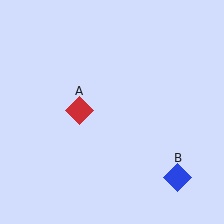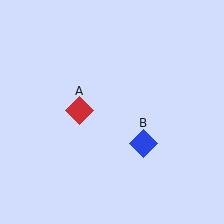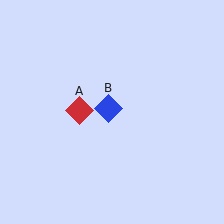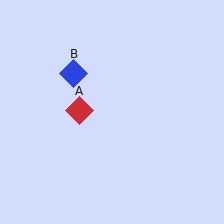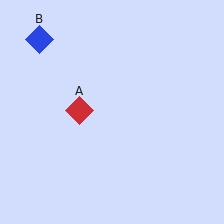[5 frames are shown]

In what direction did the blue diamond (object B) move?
The blue diamond (object B) moved up and to the left.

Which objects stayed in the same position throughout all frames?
Red diamond (object A) remained stationary.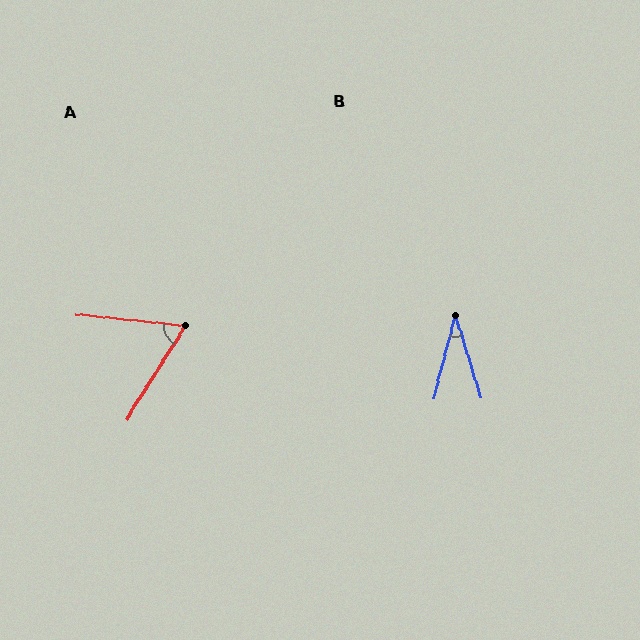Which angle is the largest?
A, at approximately 64 degrees.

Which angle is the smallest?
B, at approximately 32 degrees.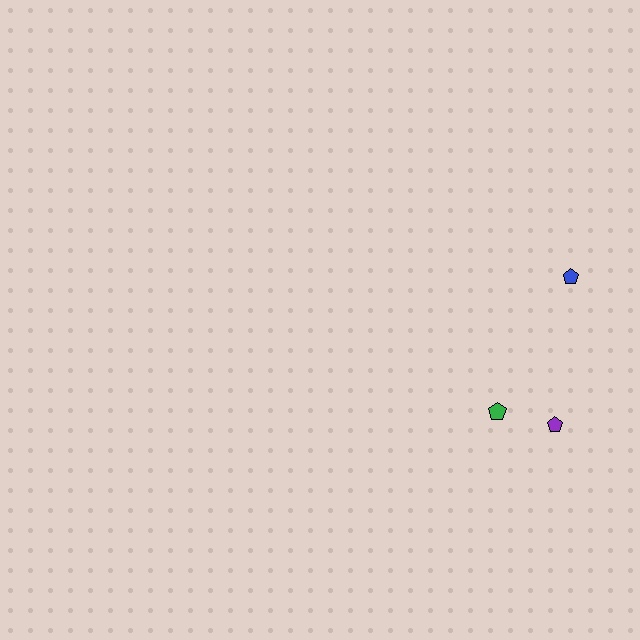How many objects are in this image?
There are 3 objects.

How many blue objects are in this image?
There is 1 blue object.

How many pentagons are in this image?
There are 3 pentagons.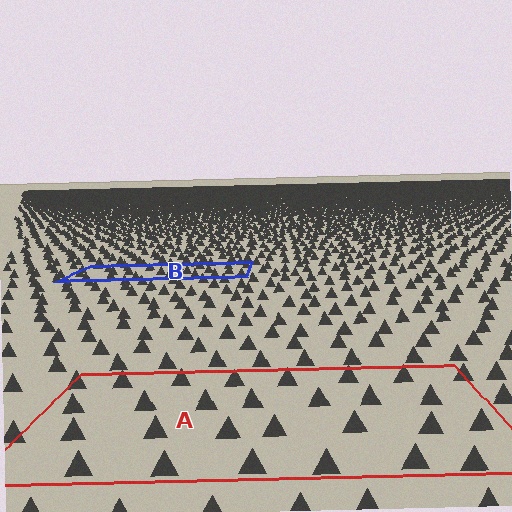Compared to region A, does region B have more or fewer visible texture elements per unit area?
Region B has more texture elements per unit area — they are packed more densely because it is farther away.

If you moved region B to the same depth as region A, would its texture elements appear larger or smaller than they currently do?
They would appear larger. At a closer depth, the same texture elements are projected at a bigger on-screen size.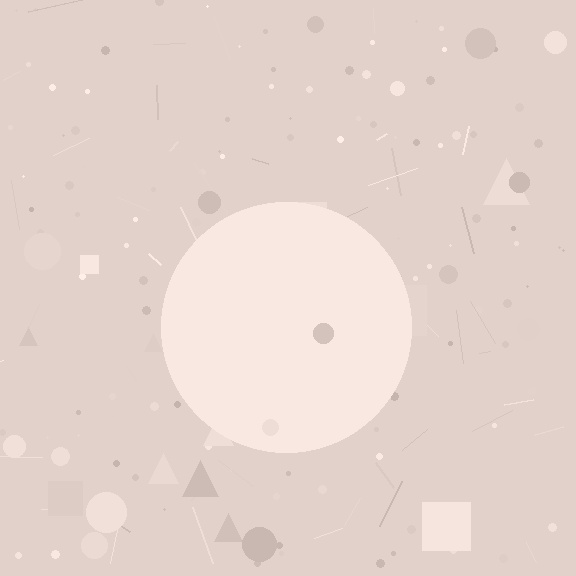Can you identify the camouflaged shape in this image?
The camouflaged shape is a circle.